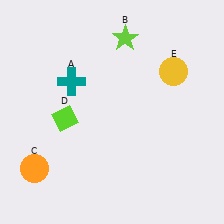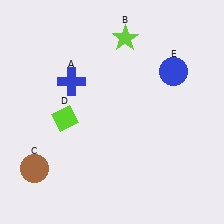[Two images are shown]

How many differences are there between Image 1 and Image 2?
There are 3 differences between the two images.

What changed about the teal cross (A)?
In Image 1, A is teal. In Image 2, it changed to blue.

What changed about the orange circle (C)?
In Image 1, C is orange. In Image 2, it changed to brown.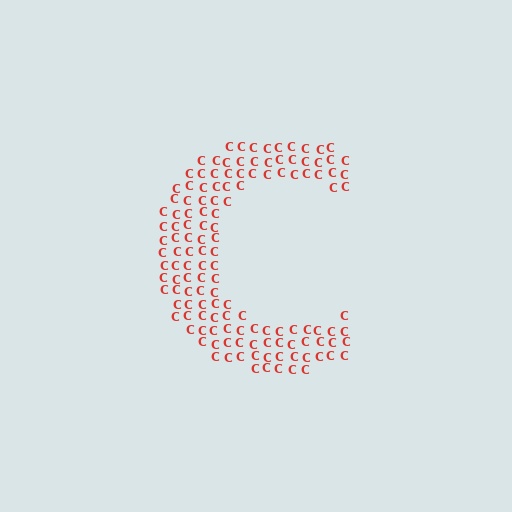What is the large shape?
The large shape is the letter C.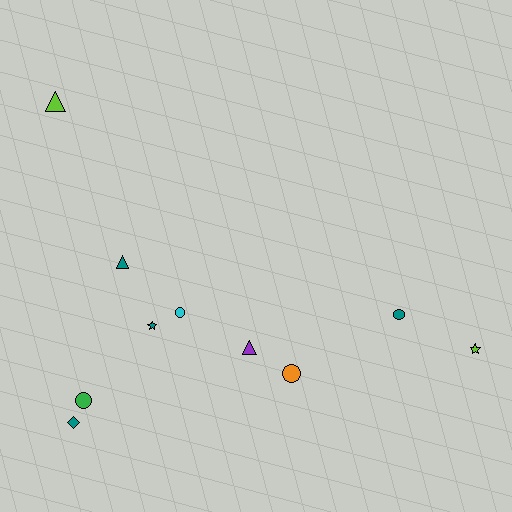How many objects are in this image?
There are 10 objects.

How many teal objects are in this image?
There are 4 teal objects.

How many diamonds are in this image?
There is 1 diamond.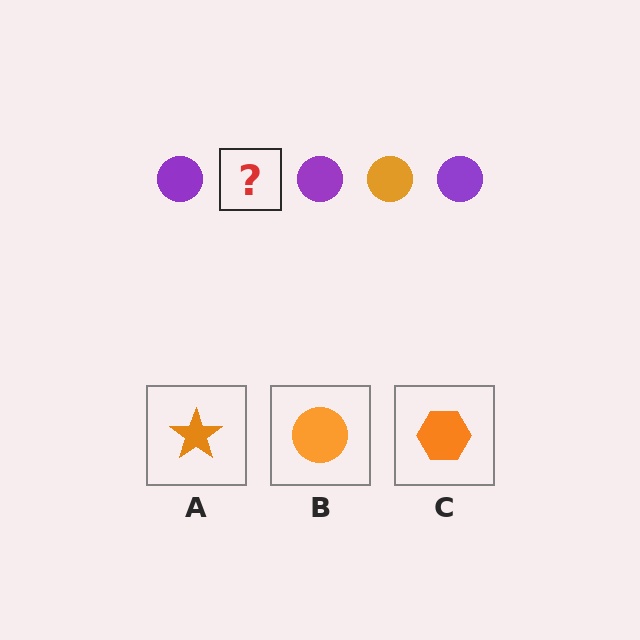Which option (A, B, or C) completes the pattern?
B.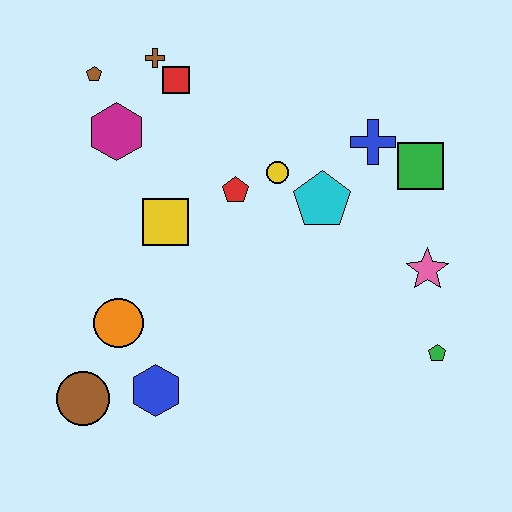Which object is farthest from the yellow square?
The green pentagon is farthest from the yellow square.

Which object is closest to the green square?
The blue cross is closest to the green square.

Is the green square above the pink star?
Yes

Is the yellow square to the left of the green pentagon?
Yes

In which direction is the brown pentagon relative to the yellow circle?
The brown pentagon is to the left of the yellow circle.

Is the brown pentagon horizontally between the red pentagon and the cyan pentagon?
No